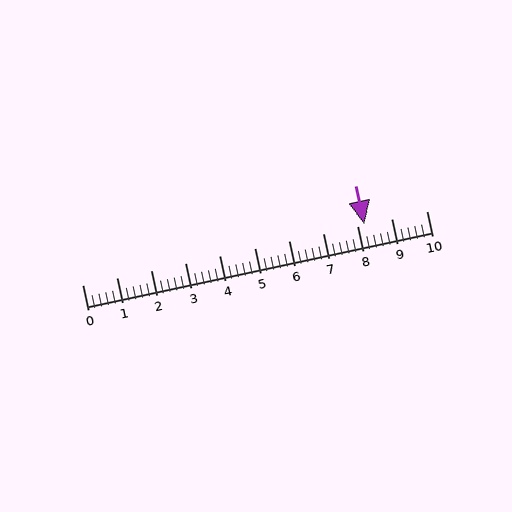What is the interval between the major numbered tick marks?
The major tick marks are spaced 1 units apart.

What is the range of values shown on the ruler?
The ruler shows values from 0 to 10.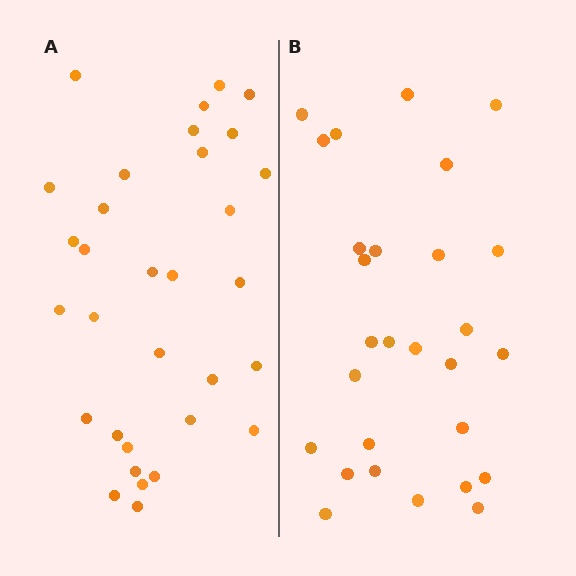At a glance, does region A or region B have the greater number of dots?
Region A (the left region) has more dots.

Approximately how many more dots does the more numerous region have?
Region A has about 4 more dots than region B.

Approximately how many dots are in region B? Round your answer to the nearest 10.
About 30 dots. (The exact count is 28, which rounds to 30.)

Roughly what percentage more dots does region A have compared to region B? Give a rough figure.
About 15% more.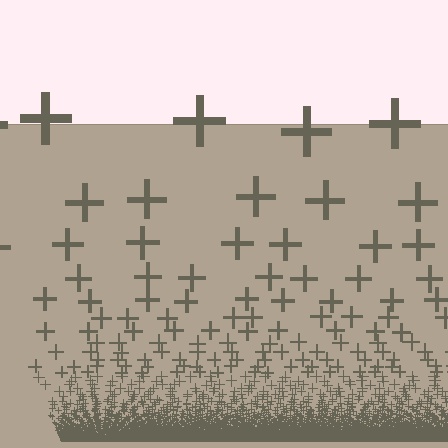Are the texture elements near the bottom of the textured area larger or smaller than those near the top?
Smaller. The gradient is inverted — elements near the bottom are smaller and denser.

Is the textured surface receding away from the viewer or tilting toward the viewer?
The surface appears to tilt toward the viewer. Texture elements get larger and sparser toward the top.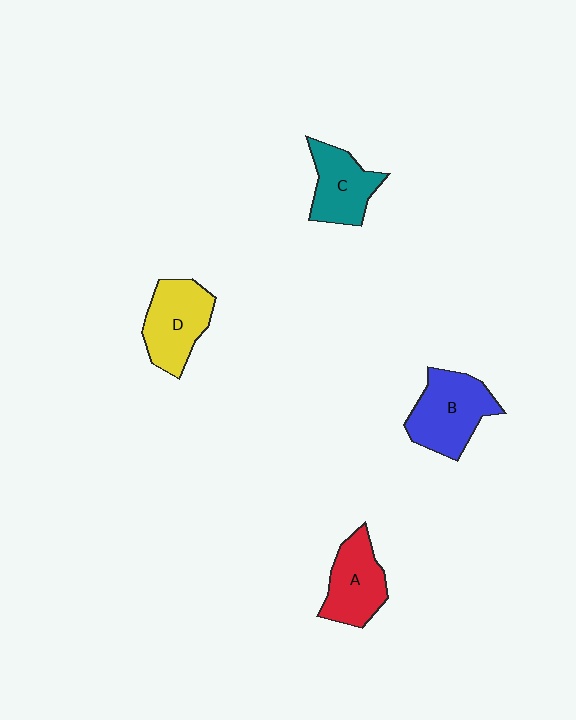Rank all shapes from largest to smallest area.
From largest to smallest: B (blue), D (yellow), A (red), C (teal).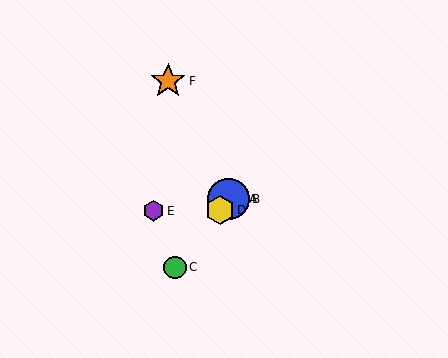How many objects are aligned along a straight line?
4 objects (A, B, C, D) are aligned along a straight line.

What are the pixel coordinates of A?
Object A is at (229, 199).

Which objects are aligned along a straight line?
Objects A, B, C, D are aligned along a straight line.